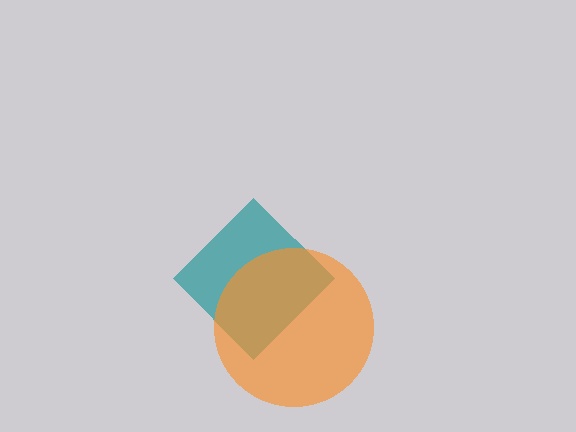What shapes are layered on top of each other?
The layered shapes are: a teal diamond, an orange circle.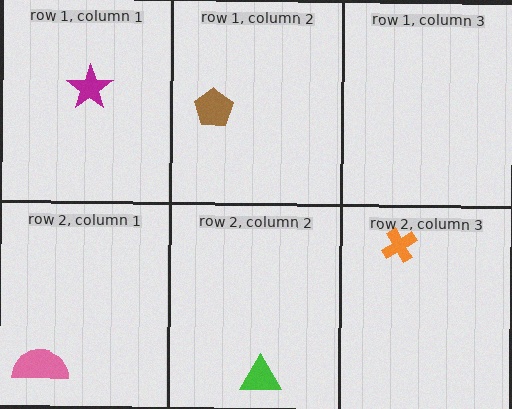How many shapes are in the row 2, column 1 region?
1.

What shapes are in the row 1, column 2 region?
The brown pentagon.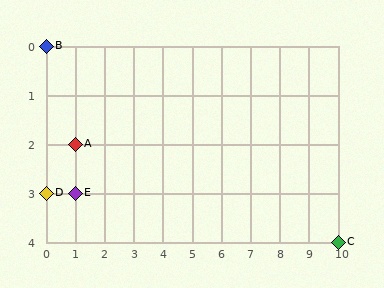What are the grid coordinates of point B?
Point B is at grid coordinates (0, 0).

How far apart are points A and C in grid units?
Points A and C are 9 columns and 2 rows apart (about 9.2 grid units diagonally).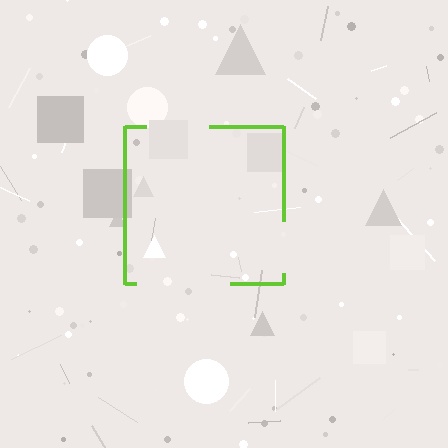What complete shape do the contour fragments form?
The contour fragments form a square.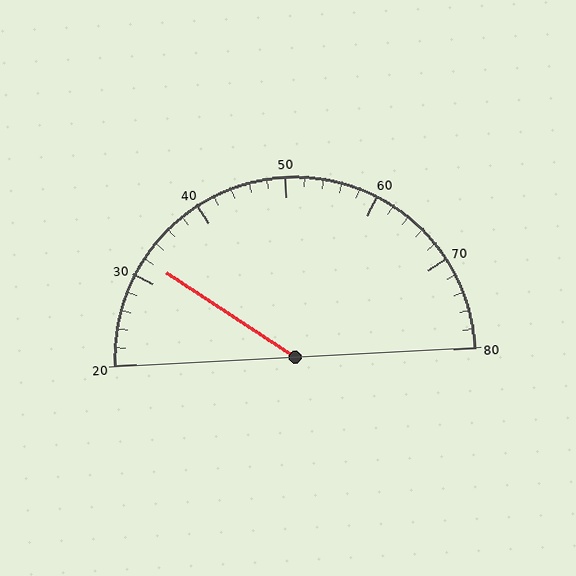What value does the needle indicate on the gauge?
The needle indicates approximately 32.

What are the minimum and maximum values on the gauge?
The gauge ranges from 20 to 80.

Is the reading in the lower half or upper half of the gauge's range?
The reading is in the lower half of the range (20 to 80).